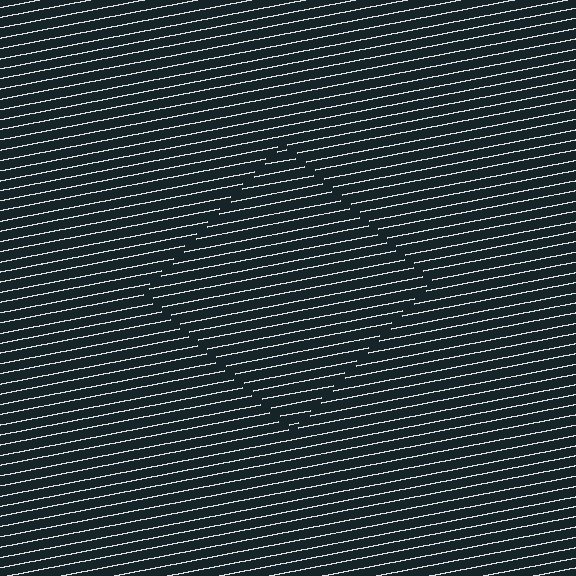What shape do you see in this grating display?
An illusory square. The interior of the shape contains the same grating, shifted by half a period — the contour is defined by the phase discontinuity where line-ends from the inner and outer gratings abut.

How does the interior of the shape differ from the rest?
The interior of the shape contains the same grating, shifted by half a period — the contour is defined by the phase discontinuity where line-ends from the inner and outer gratings abut.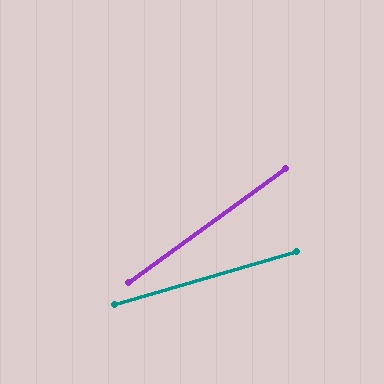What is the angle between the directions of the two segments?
Approximately 20 degrees.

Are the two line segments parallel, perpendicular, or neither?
Neither parallel nor perpendicular — they differ by about 20°.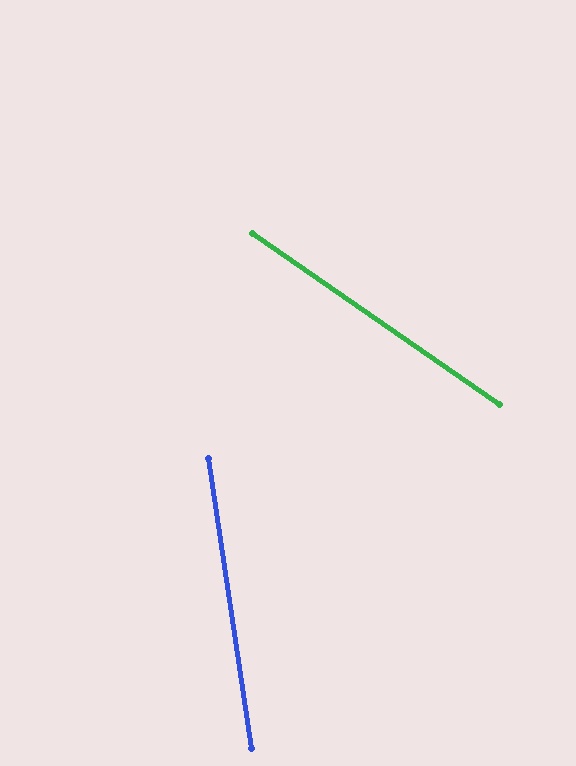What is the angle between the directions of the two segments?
Approximately 47 degrees.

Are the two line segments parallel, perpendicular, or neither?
Neither parallel nor perpendicular — they differ by about 47°.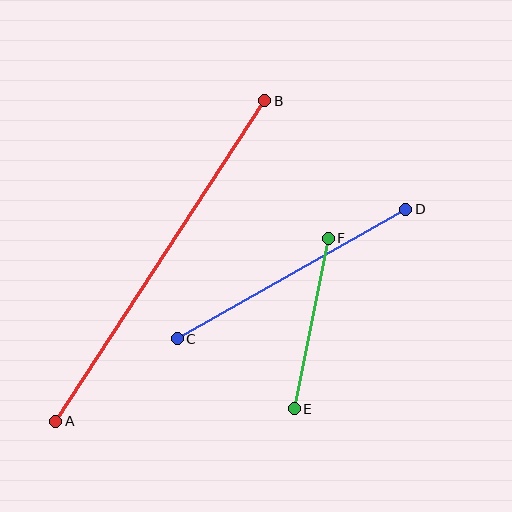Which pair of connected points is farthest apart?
Points A and B are farthest apart.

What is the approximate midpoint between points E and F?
The midpoint is at approximately (311, 324) pixels.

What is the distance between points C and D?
The distance is approximately 263 pixels.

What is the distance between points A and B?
The distance is approximately 383 pixels.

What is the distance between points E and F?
The distance is approximately 174 pixels.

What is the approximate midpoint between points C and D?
The midpoint is at approximately (292, 274) pixels.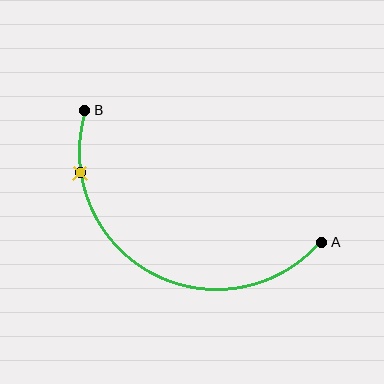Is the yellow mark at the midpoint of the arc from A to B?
No. The yellow mark lies on the arc but is closer to endpoint B. The arc midpoint would be at the point on the curve equidistant along the arc from both A and B.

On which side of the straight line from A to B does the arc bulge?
The arc bulges below the straight line connecting A and B.